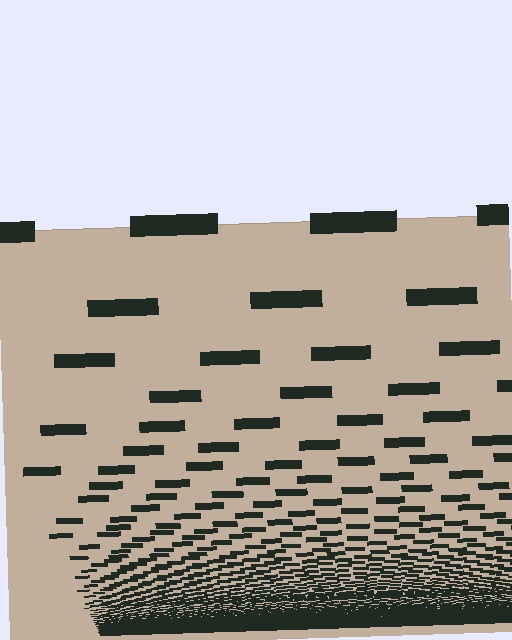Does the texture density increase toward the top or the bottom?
Density increases toward the bottom.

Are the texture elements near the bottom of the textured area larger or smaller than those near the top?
Smaller. The gradient is inverted — elements near the bottom are smaller and denser.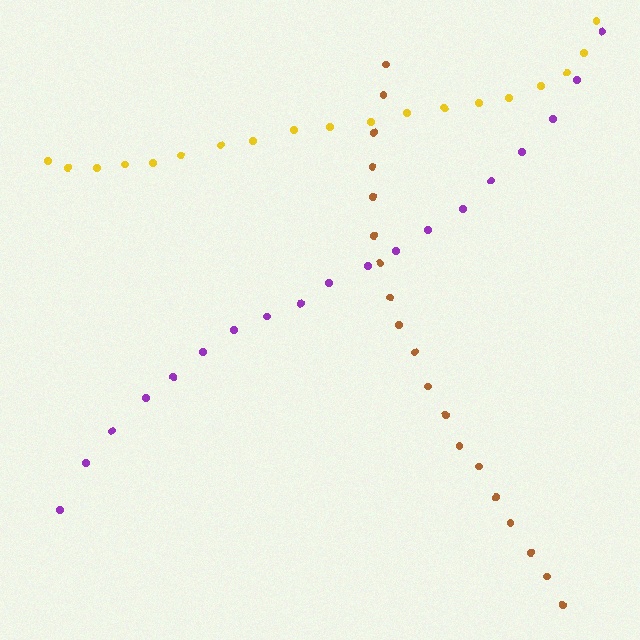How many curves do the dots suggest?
There are 3 distinct paths.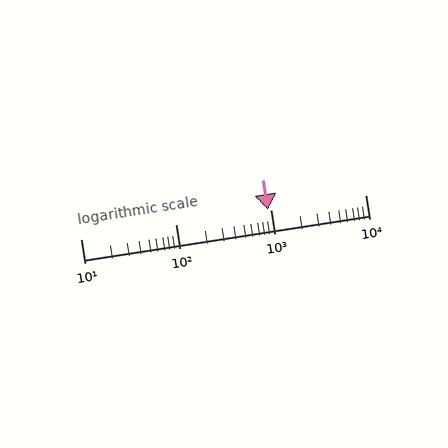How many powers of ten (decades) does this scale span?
The scale spans 3 decades, from 10 to 10000.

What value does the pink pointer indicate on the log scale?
The pointer indicates approximately 950.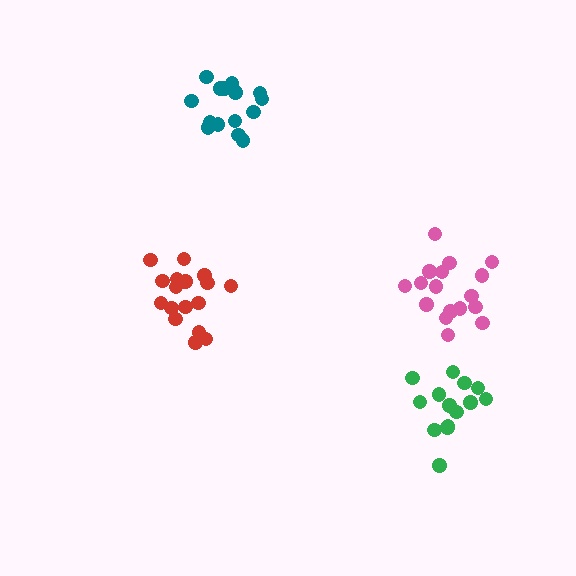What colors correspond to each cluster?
The clusters are colored: green, teal, red, pink.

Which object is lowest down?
The green cluster is bottommost.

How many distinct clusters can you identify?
There are 4 distinct clusters.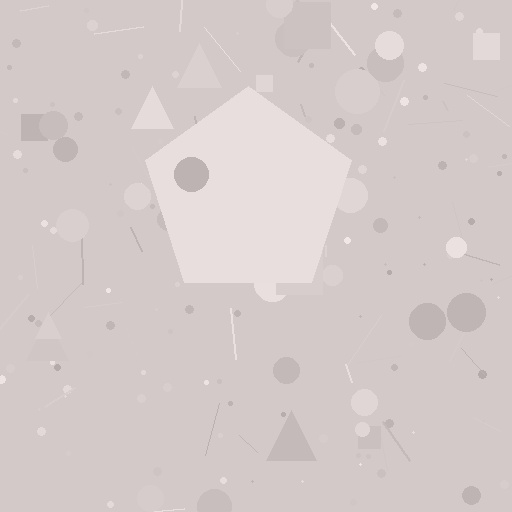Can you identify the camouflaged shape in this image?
The camouflaged shape is a pentagon.